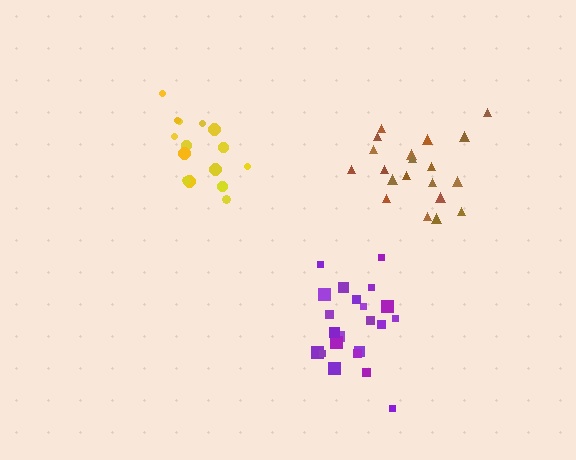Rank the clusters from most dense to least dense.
purple, yellow, brown.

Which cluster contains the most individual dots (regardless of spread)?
Purple (22).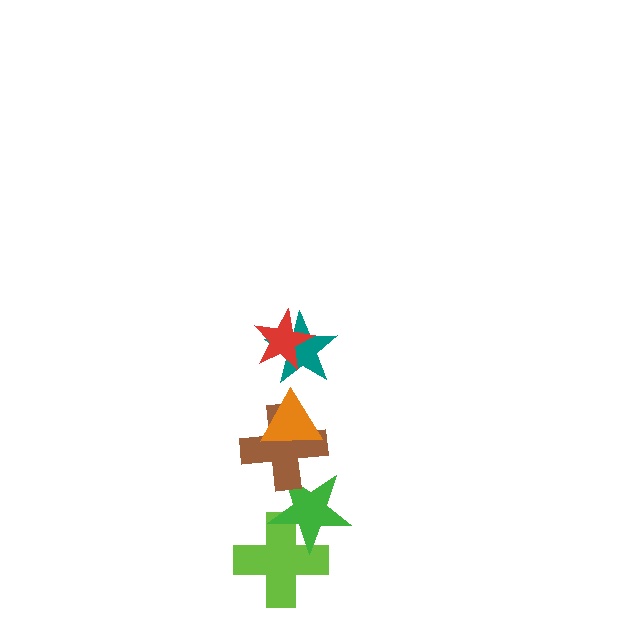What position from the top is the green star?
The green star is 5th from the top.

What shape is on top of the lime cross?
The green star is on top of the lime cross.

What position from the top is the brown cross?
The brown cross is 4th from the top.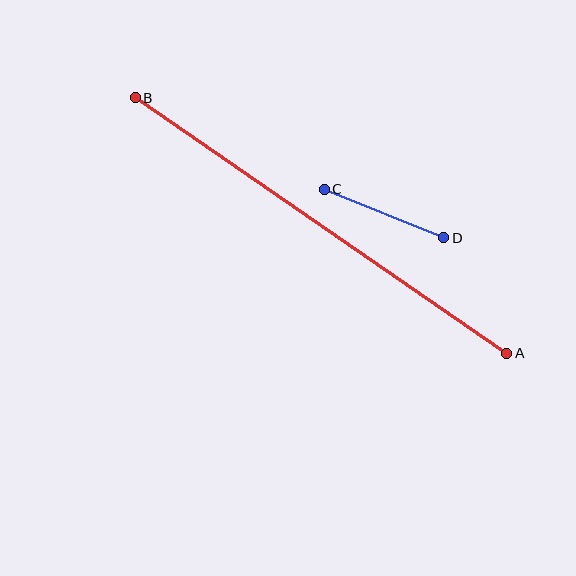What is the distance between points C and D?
The distance is approximately 129 pixels.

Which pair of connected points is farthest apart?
Points A and B are farthest apart.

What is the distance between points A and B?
The distance is approximately 451 pixels.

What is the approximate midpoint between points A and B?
The midpoint is at approximately (321, 226) pixels.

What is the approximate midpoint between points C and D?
The midpoint is at approximately (384, 214) pixels.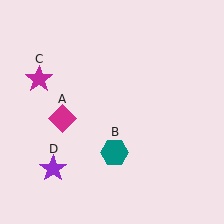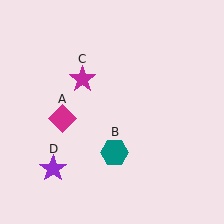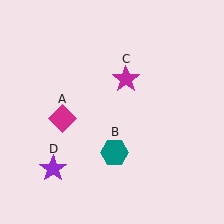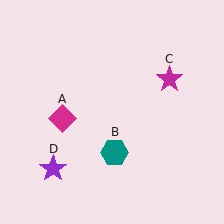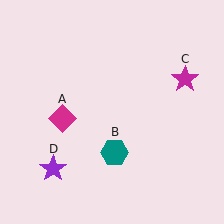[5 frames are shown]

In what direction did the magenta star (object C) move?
The magenta star (object C) moved right.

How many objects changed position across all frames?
1 object changed position: magenta star (object C).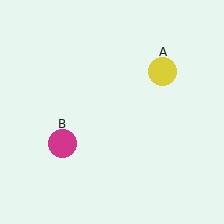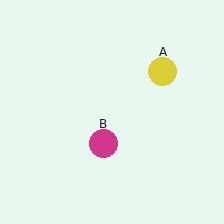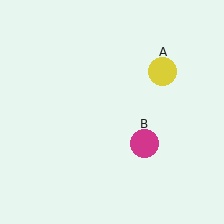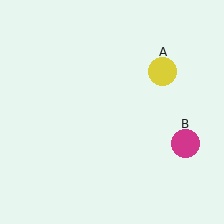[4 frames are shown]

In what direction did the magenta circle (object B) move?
The magenta circle (object B) moved right.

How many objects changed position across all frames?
1 object changed position: magenta circle (object B).